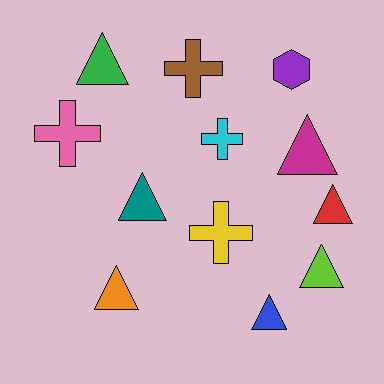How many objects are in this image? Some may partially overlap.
There are 12 objects.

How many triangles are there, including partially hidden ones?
There are 7 triangles.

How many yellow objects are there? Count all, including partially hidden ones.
There is 1 yellow object.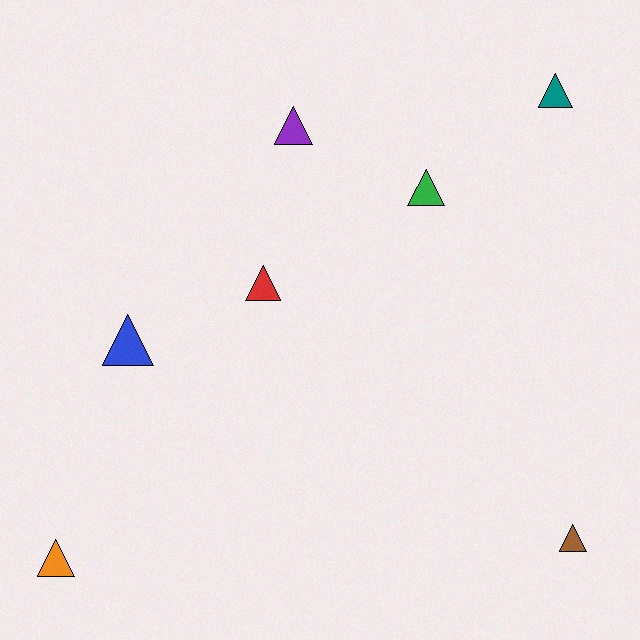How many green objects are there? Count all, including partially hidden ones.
There is 1 green object.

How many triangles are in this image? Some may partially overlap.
There are 7 triangles.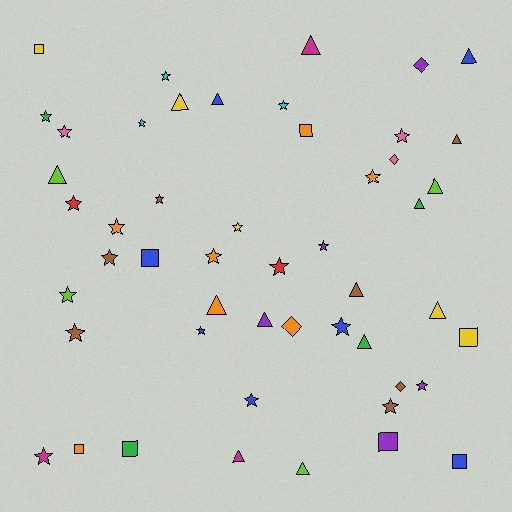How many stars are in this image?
There are 23 stars.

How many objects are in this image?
There are 50 objects.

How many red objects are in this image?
There are 2 red objects.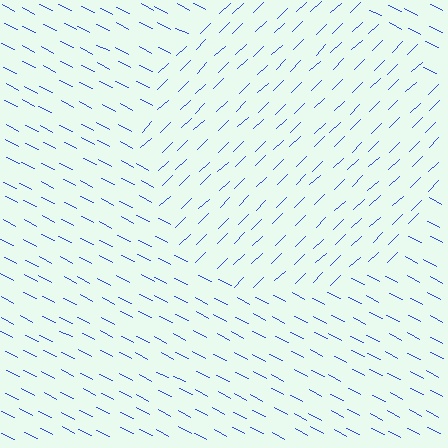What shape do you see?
I see a circle.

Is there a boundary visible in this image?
Yes, there is a texture boundary formed by a change in line orientation.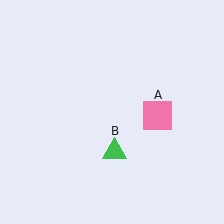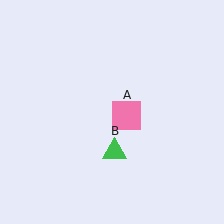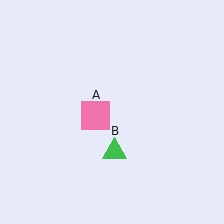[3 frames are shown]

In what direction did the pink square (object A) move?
The pink square (object A) moved left.